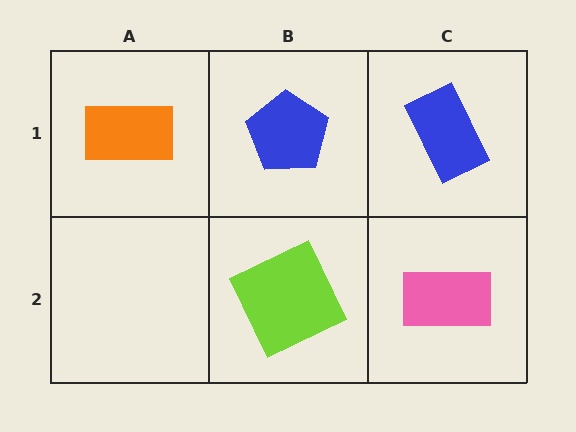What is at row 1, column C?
A blue rectangle.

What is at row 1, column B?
A blue pentagon.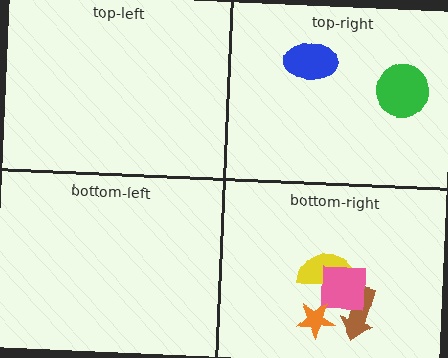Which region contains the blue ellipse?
The top-right region.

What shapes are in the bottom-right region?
The yellow semicircle, the brown arrow, the pink square, the orange star.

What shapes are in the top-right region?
The blue ellipse, the green circle.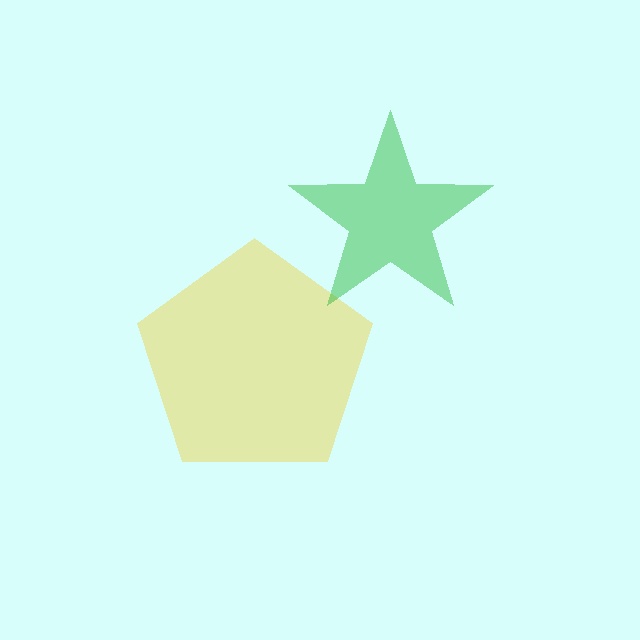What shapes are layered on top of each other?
The layered shapes are: a yellow pentagon, a green star.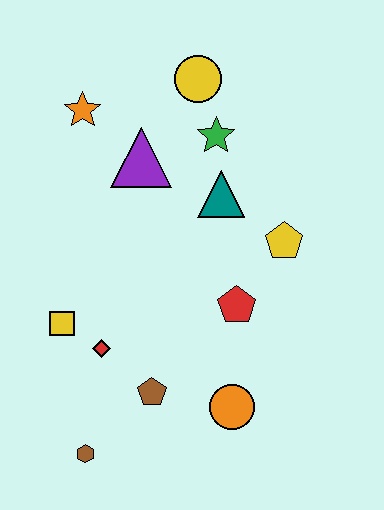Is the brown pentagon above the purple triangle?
No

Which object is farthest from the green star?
The brown hexagon is farthest from the green star.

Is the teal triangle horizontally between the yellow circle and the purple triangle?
No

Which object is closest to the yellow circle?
The green star is closest to the yellow circle.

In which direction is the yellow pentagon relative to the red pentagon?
The yellow pentagon is above the red pentagon.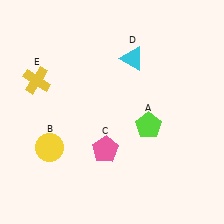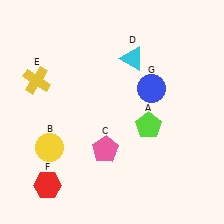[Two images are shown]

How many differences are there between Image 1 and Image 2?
There are 2 differences between the two images.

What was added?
A red hexagon (F), a blue circle (G) were added in Image 2.